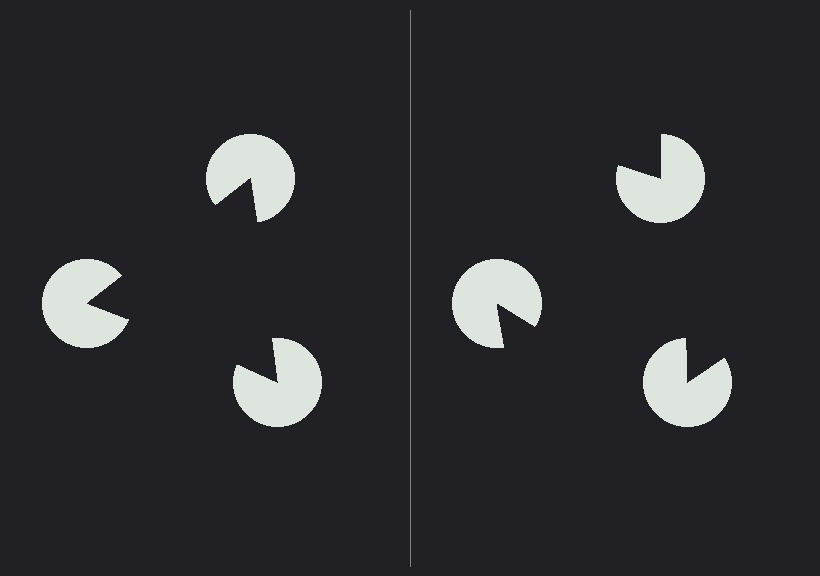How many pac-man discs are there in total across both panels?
6 — 3 on each side.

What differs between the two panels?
The pac-man discs are positioned identically on both sides; only the wedge orientations differ. On the left they align to a triangle; on the right they are misaligned.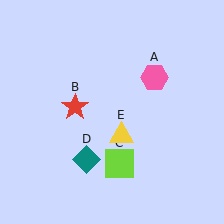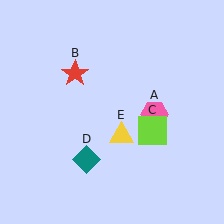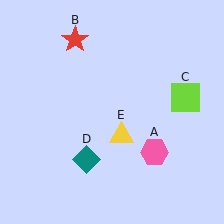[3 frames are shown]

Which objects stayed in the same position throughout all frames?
Teal diamond (object D) and yellow triangle (object E) remained stationary.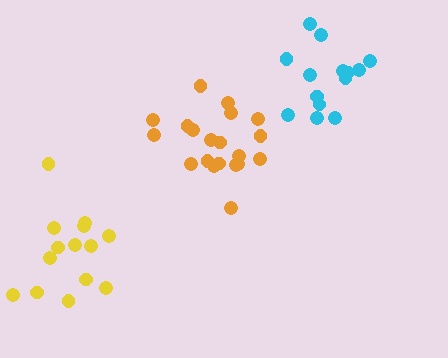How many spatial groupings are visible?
There are 3 spatial groupings.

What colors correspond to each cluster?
The clusters are colored: orange, cyan, yellow.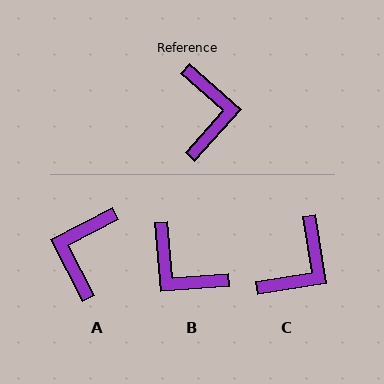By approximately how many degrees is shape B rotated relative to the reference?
Approximately 134 degrees clockwise.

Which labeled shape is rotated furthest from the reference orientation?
A, about 159 degrees away.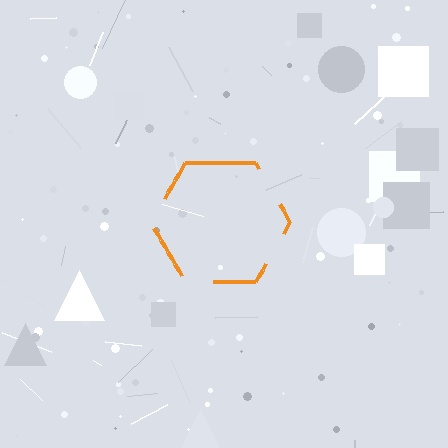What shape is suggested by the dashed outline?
The dashed outline suggests a hexagon.